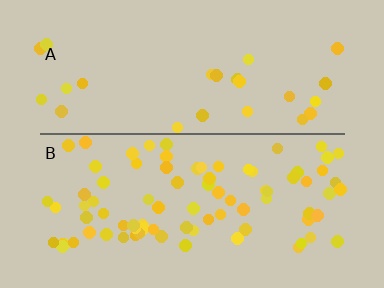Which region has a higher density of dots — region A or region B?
B (the bottom).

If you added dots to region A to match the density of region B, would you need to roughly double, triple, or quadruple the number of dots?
Approximately triple.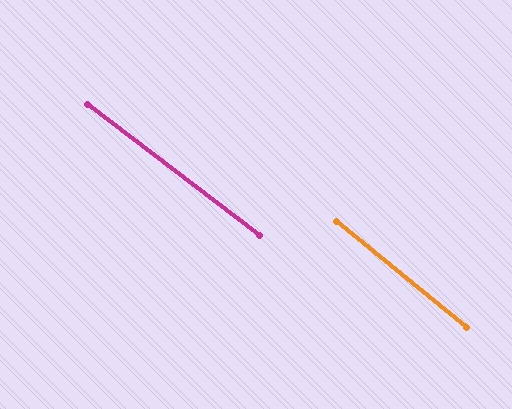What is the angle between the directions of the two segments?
Approximately 2 degrees.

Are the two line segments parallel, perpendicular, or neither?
Parallel — their directions differ by only 1.8°.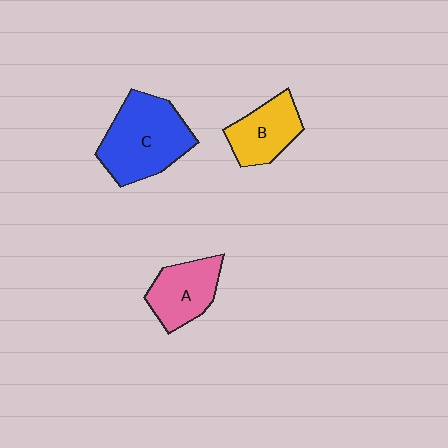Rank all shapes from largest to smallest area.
From largest to smallest: C (blue), A (pink), B (yellow).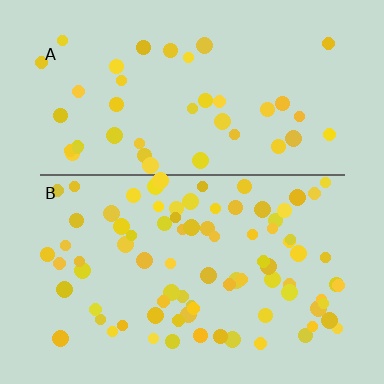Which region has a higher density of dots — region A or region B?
B (the bottom).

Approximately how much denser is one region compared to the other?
Approximately 2.0× — region B over region A.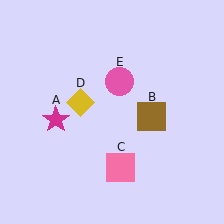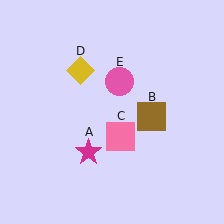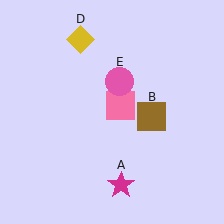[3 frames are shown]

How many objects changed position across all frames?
3 objects changed position: magenta star (object A), pink square (object C), yellow diamond (object D).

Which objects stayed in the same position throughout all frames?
Brown square (object B) and pink circle (object E) remained stationary.